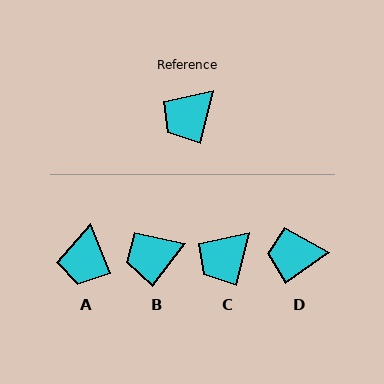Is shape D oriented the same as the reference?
No, it is off by about 41 degrees.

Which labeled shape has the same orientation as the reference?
C.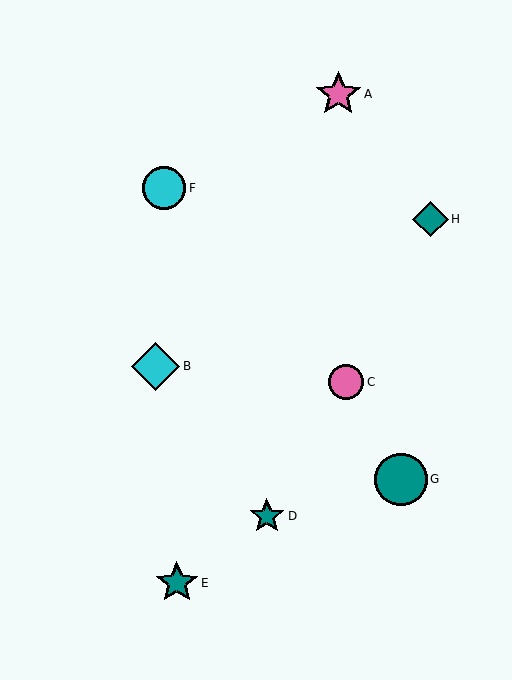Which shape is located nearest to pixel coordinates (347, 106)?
The pink star (labeled A) at (338, 94) is nearest to that location.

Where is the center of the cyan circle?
The center of the cyan circle is at (164, 188).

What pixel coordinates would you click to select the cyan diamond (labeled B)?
Click at (156, 366) to select the cyan diamond B.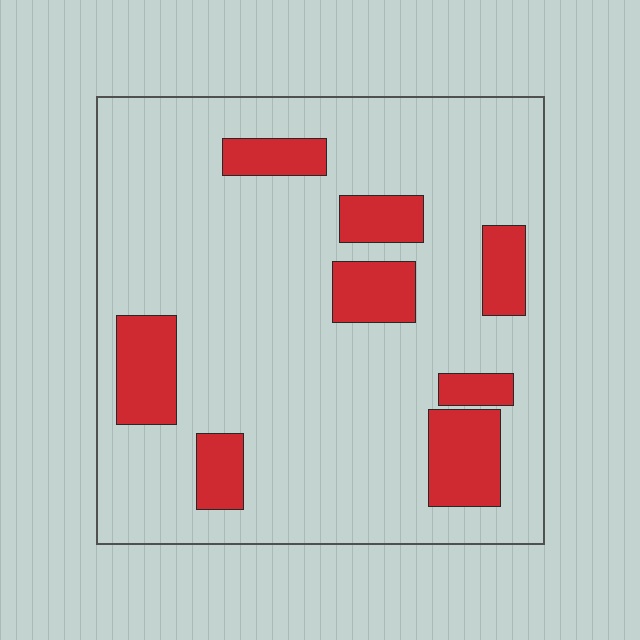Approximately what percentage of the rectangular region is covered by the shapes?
Approximately 20%.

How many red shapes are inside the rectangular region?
8.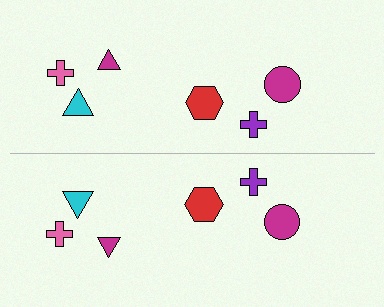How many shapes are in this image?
There are 12 shapes in this image.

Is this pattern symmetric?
Yes, this pattern has bilateral (reflection) symmetry.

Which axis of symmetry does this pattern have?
The pattern has a horizontal axis of symmetry running through the center of the image.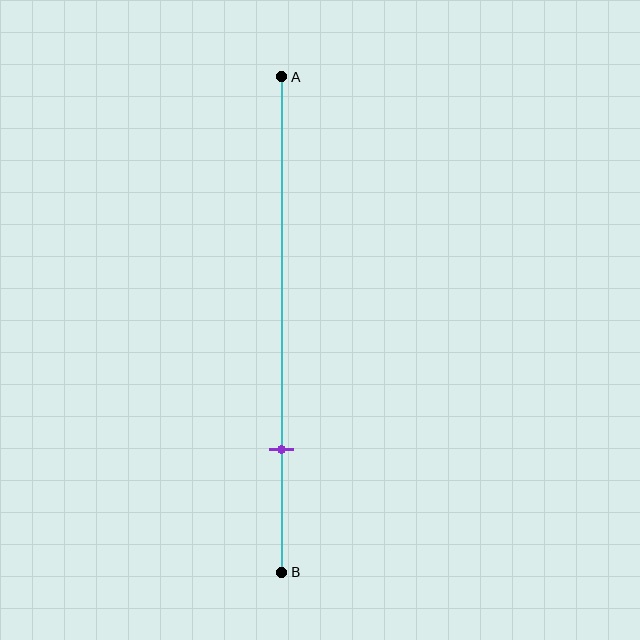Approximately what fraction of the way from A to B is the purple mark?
The purple mark is approximately 75% of the way from A to B.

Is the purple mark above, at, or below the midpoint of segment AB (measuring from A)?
The purple mark is below the midpoint of segment AB.